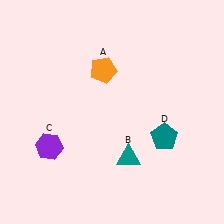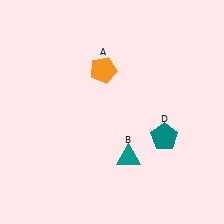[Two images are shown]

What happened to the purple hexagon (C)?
The purple hexagon (C) was removed in Image 2. It was in the bottom-left area of Image 1.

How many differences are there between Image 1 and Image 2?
There is 1 difference between the two images.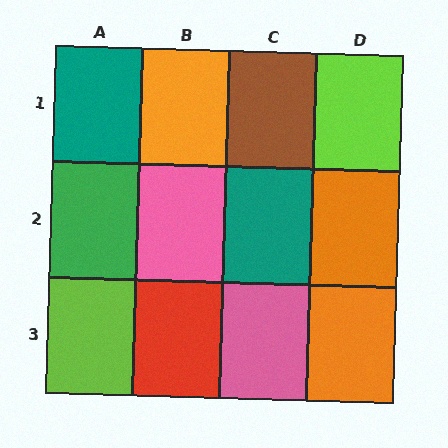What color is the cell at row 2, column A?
Green.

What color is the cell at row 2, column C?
Teal.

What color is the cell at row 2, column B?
Pink.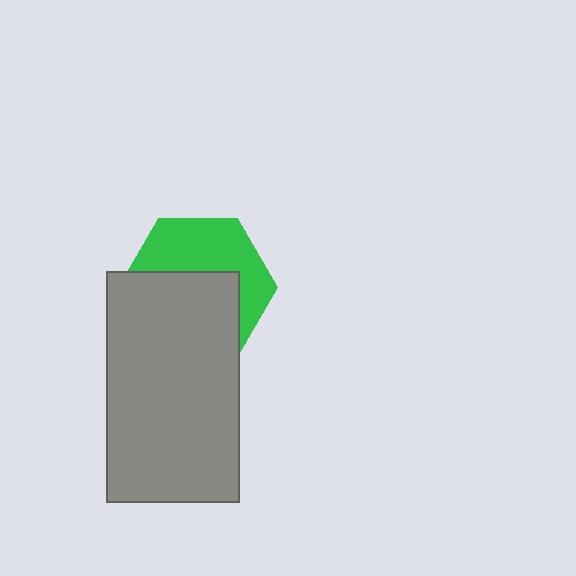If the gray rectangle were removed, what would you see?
You would see the complete green hexagon.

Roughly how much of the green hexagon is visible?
About half of it is visible (roughly 46%).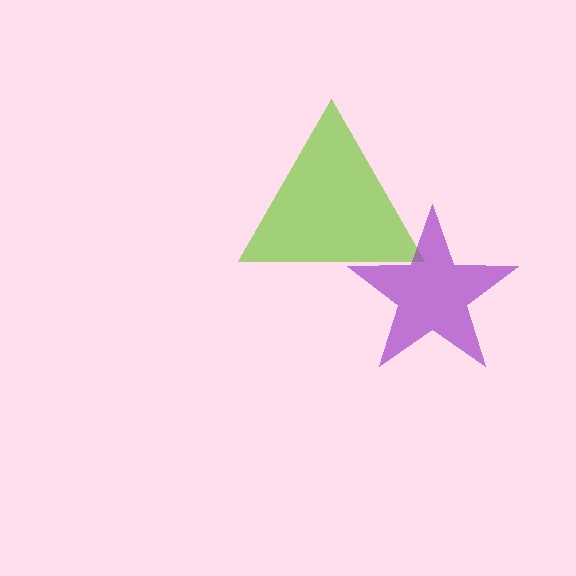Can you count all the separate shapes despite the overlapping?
Yes, there are 2 separate shapes.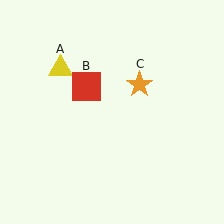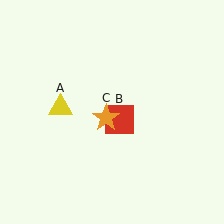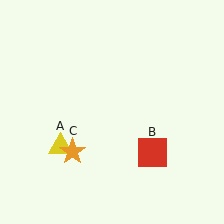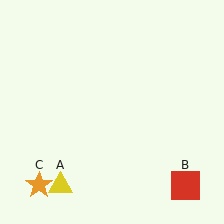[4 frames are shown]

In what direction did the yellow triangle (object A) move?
The yellow triangle (object A) moved down.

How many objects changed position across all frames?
3 objects changed position: yellow triangle (object A), red square (object B), orange star (object C).